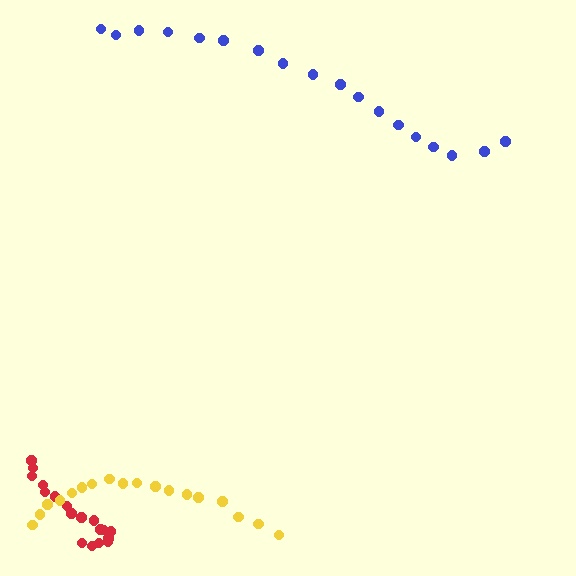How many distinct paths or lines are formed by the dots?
There are 3 distinct paths.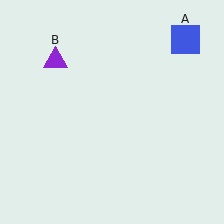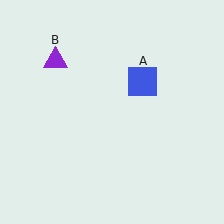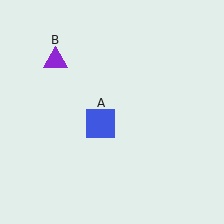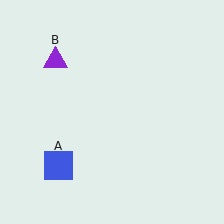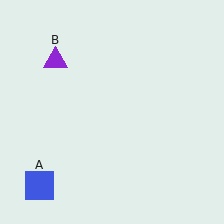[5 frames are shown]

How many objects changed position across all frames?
1 object changed position: blue square (object A).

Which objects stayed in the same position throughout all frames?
Purple triangle (object B) remained stationary.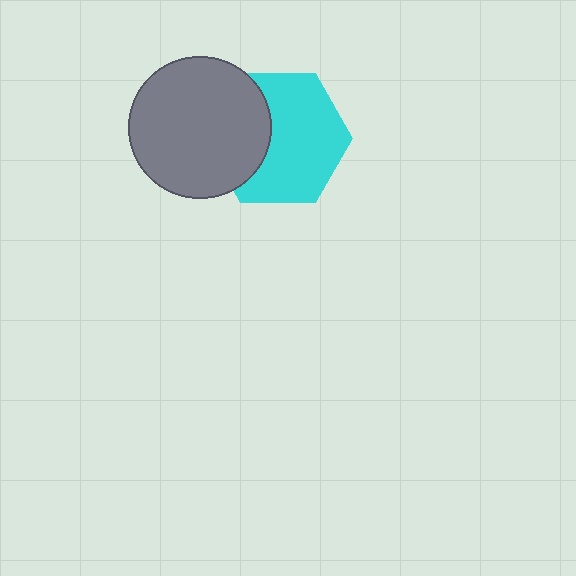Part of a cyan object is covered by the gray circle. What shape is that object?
It is a hexagon.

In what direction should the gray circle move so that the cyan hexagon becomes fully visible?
The gray circle should move left. That is the shortest direction to clear the overlap and leave the cyan hexagon fully visible.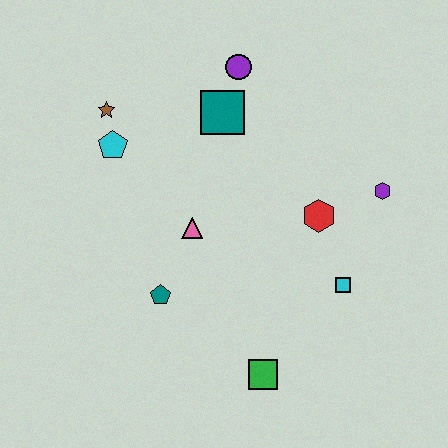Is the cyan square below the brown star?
Yes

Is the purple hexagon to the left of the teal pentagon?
No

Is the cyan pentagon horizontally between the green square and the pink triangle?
No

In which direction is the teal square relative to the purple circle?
The teal square is below the purple circle.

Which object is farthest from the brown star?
The green square is farthest from the brown star.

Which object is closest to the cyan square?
The red hexagon is closest to the cyan square.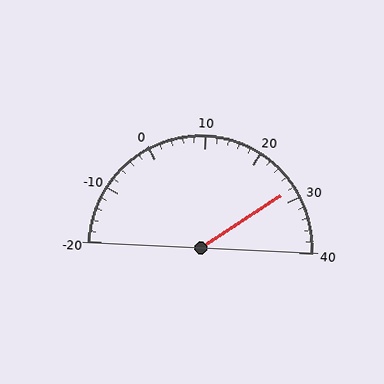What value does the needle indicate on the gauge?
The needle indicates approximately 28.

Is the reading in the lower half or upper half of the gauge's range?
The reading is in the upper half of the range (-20 to 40).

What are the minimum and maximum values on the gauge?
The gauge ranges from -20 to 40.